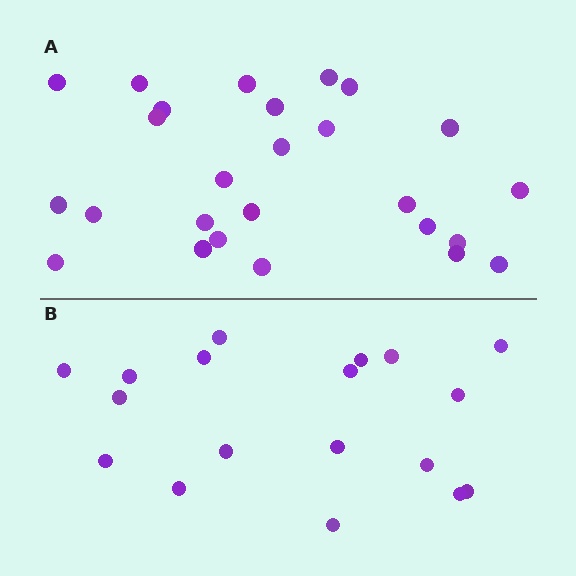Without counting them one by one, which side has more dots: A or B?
Region A (the top region) has more dots.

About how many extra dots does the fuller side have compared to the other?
Region A has roughly 8 or so more dots than region B.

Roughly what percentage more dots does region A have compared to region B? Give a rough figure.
About 45% more.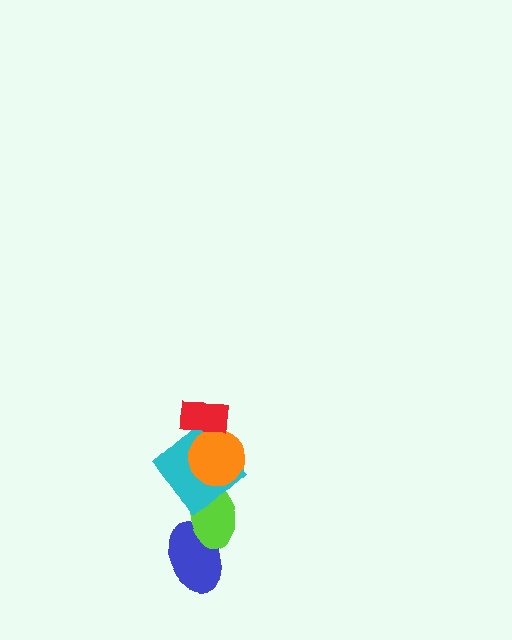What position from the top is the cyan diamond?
The cyan diamond is 3rd from the top.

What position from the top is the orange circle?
The orange circle is 2nd from the top.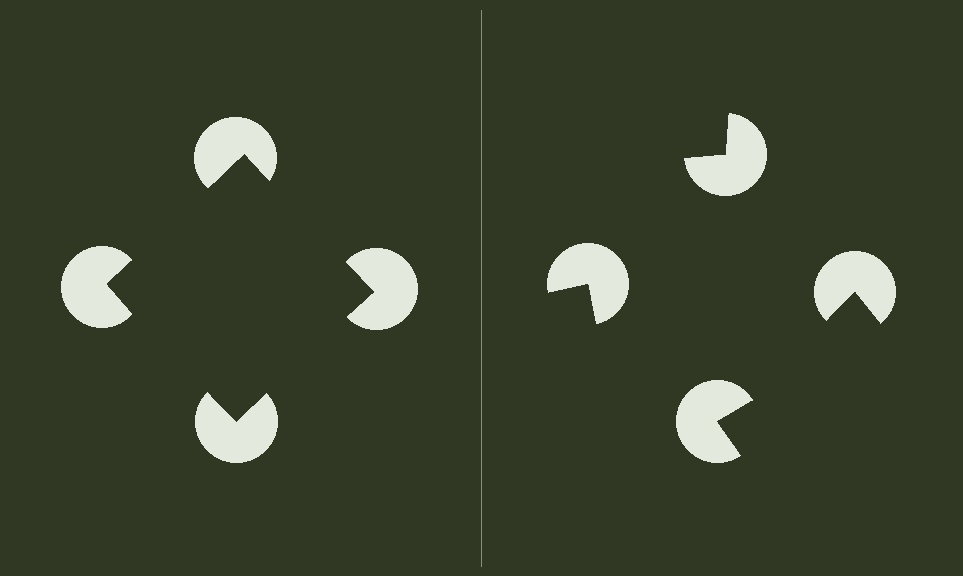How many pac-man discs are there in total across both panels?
8 — 4 on each side.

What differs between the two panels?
The pac-man discs are positioned identically on both sides; only the wedge orientations differ. On the left they align to a square; on the right they are misaligned.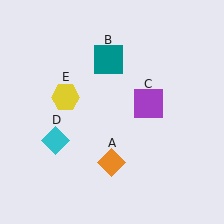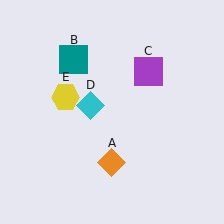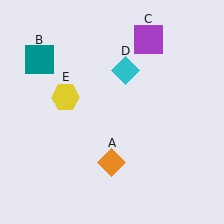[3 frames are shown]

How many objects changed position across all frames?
3 objects changed position: teal square (object B), purple square (object C), cyan diamond (object D).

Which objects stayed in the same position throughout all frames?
Orange diamond (object A) and yellow hexagon (object E) remained stationary.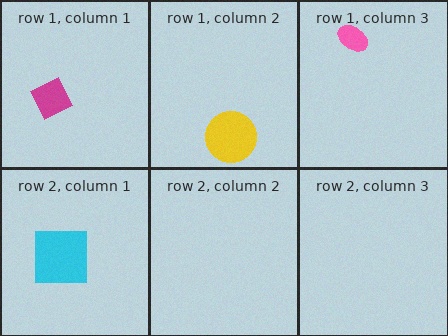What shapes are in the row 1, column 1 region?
The magenta diamond.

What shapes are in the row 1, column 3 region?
The pink ellipse.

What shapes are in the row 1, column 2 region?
The yellow circle.